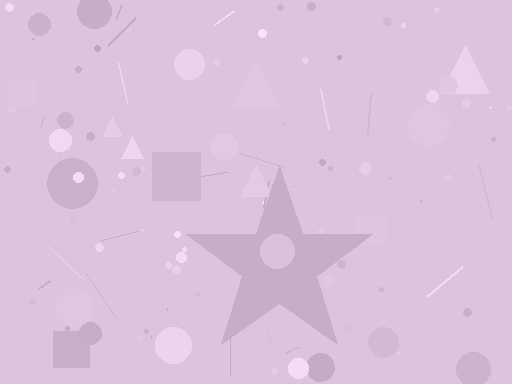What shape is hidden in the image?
A star is hidden in the image.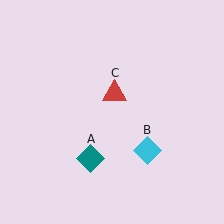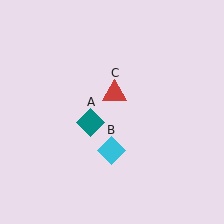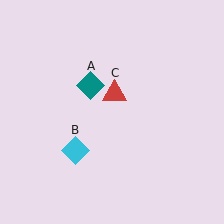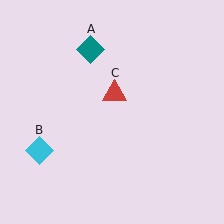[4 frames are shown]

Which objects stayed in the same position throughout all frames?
Red triangle (object C) remained stationary.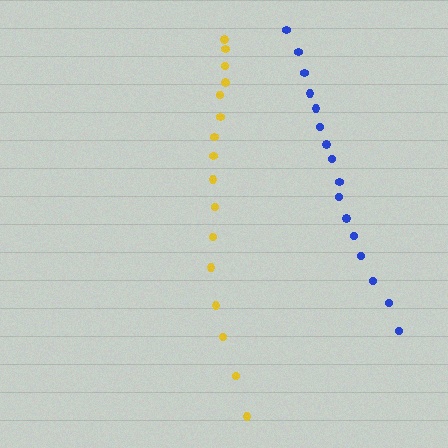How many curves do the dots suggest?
There are 2 distinct paths.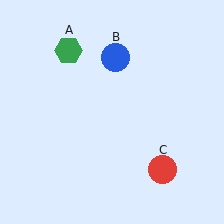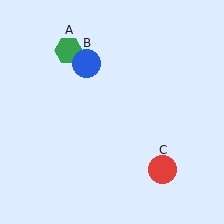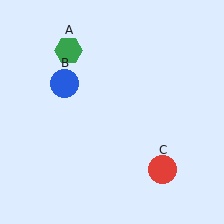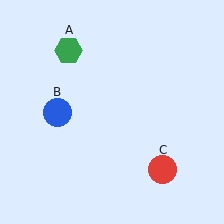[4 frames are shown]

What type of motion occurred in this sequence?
The blue circle (object B) rotated counterclockwise around the center of the scene.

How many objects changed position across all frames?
1 object changed position: blue circle (object B).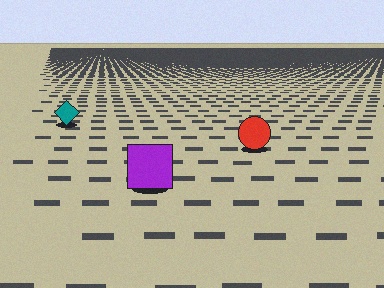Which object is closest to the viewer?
The purple square is closest. The texture marks near it are larger and more spread out.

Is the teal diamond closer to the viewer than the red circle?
No. The red circle is closer — you can tell from the texture gradient: the ground texture is coarser near it.